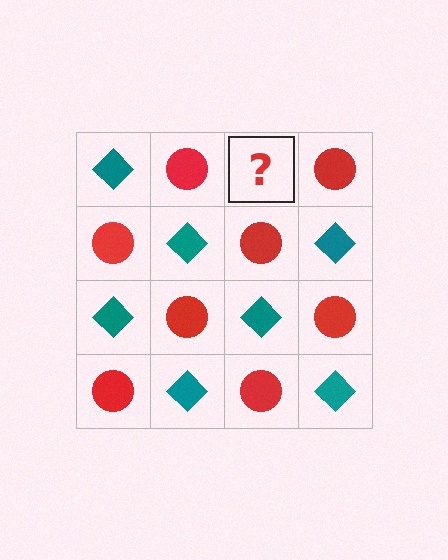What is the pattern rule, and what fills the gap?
The rule is that it alternates teal diamond and red circle in a checkerboard pattern. The gap should be filled with a teal diamond.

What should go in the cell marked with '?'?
The missing cell should contain a teal diamond.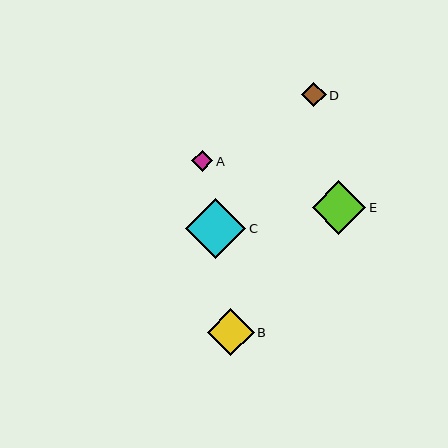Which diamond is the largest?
Diamond C is the largest with a size of approximately 61 pixels.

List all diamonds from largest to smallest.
From largest to smallest: C, E, B, D, A.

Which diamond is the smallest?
Diamond A is the smallest with a size of approximately 21 pixels.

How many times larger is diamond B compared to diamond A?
Diamond B is approximately 2.3 times the size of diamond A.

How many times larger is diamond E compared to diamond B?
Diamond E is approximately 1.1 times the size of diamond B.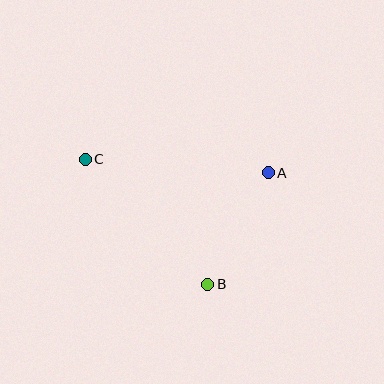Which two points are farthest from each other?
Points A and C are farthest from each other.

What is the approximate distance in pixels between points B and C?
The distance between B and C is approximately 175 pixels.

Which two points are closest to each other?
Points A and B are closest to each other.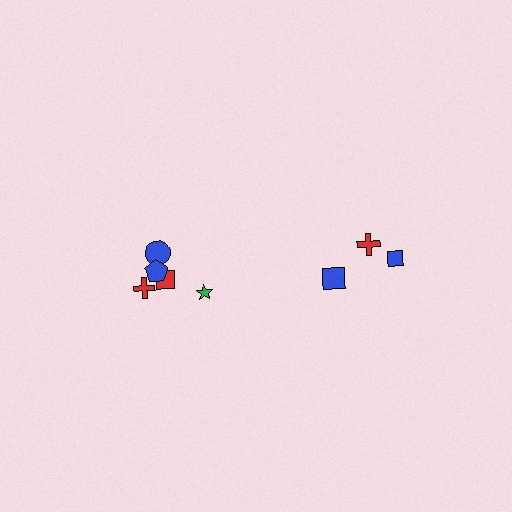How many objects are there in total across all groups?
There are 8 objects.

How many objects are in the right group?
There are 3 objects.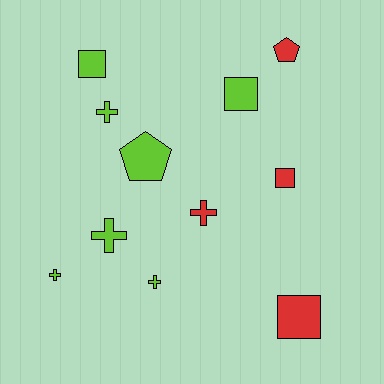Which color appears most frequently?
Lime, with 7 objects.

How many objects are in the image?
There are 11 objects.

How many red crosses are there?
There is 1 red cross.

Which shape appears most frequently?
Cross, with 5 objects.